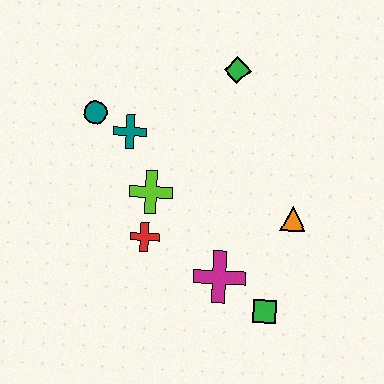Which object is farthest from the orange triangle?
The teal circle is farthest from the orange triangle.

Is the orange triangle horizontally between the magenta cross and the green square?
No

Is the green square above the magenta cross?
No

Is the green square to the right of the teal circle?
Yes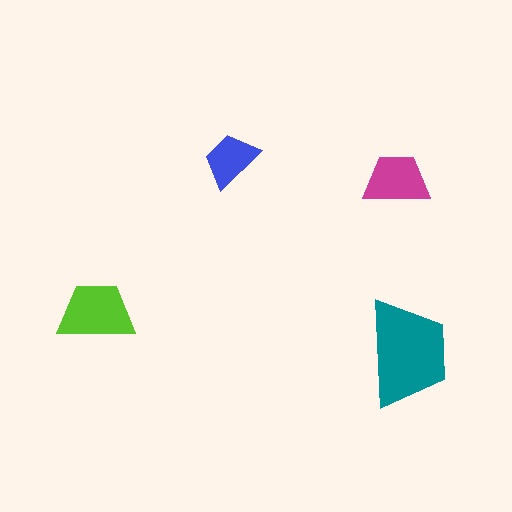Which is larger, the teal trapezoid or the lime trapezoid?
The teal one.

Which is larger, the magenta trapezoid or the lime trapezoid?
The lime one.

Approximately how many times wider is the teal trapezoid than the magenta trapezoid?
About 1.5 times wider.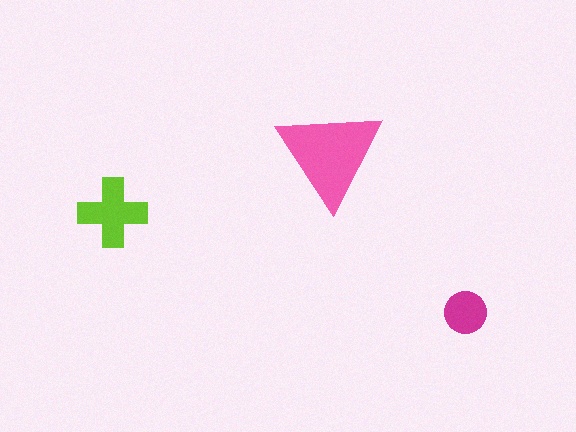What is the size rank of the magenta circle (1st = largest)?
3rd.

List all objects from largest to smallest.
The pink triangle, the lime cross, the magenta circle.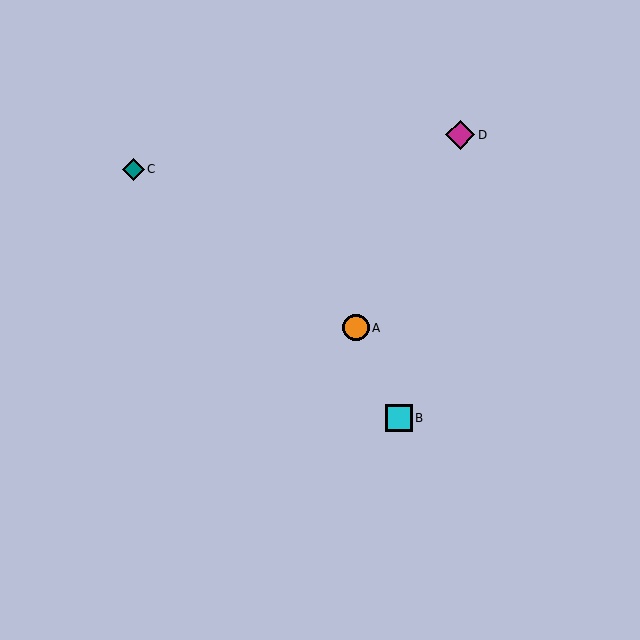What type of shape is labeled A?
Shape A is an orange circle.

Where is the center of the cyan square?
The center of the cyan square is at (399, 418).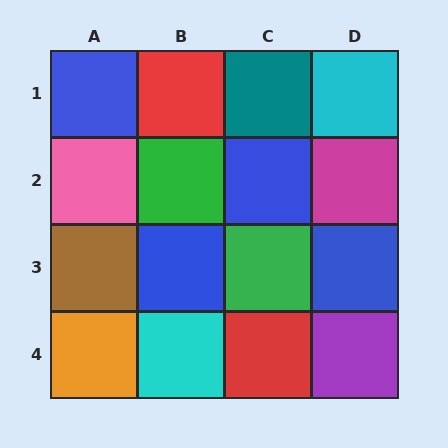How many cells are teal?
1 cell is teal.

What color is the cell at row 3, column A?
Brown.